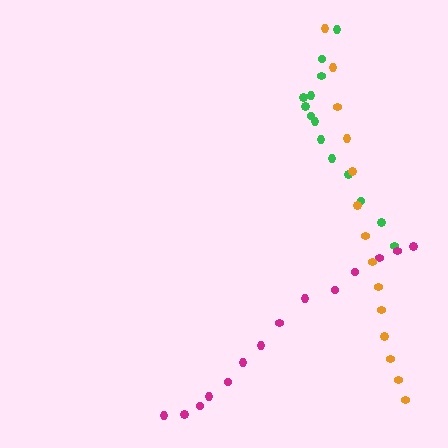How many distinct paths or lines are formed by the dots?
There are 3 distinct paths.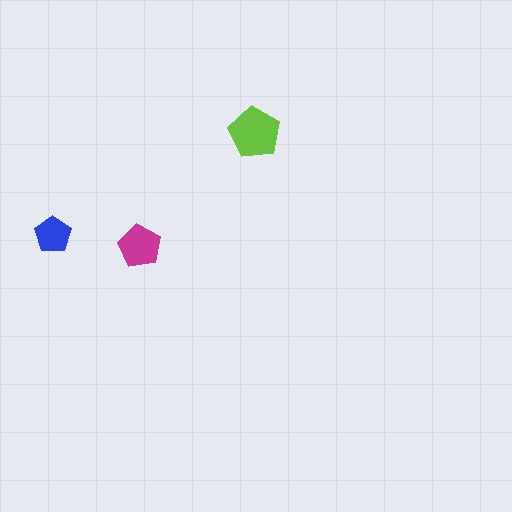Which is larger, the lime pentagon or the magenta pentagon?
The lime one.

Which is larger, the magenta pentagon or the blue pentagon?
The magenta one.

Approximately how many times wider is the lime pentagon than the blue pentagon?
About 1.5 times wider.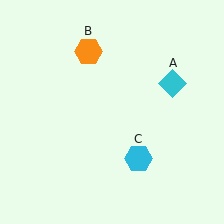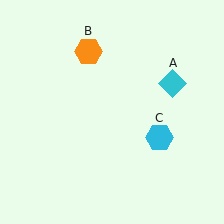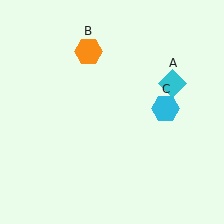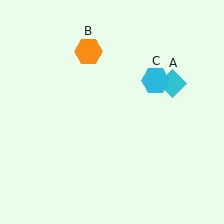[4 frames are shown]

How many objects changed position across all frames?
1 object changed position: cyan hexagon (object C).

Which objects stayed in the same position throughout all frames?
Cyan diamond (object A) and orange hexagon (object B) remained stationary.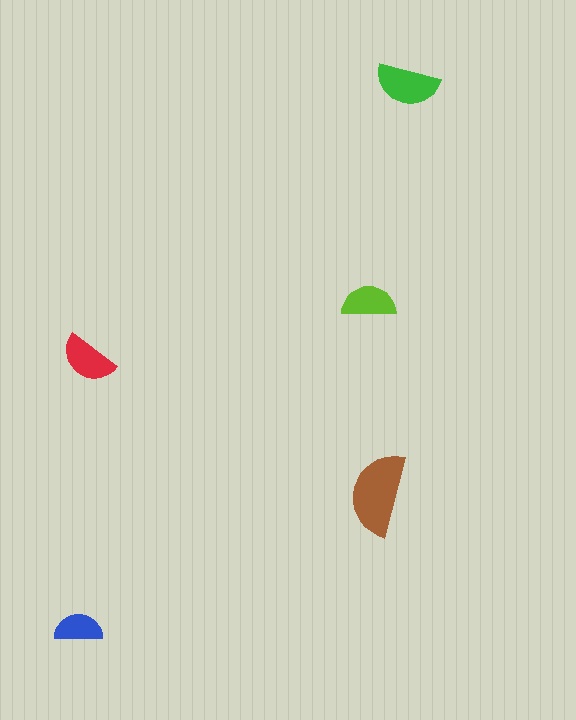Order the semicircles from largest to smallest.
the brown one, the green one, the red one, the lime one, the blue one.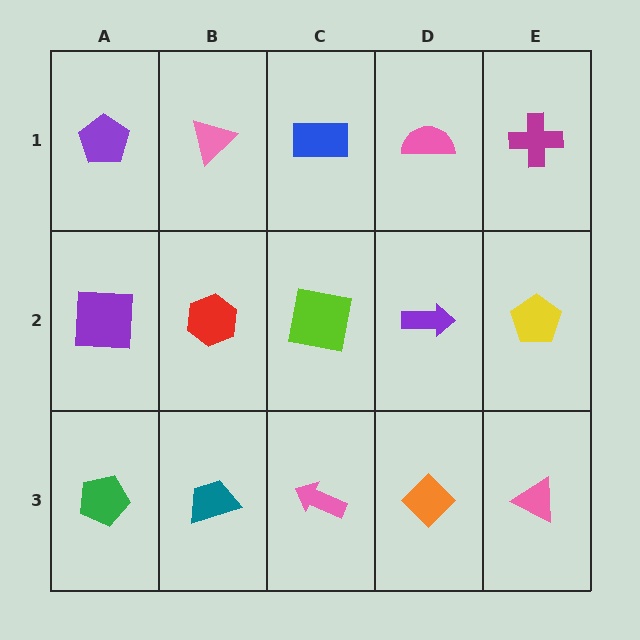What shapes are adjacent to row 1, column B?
A red hexagon (row 2, column B), a purple pentagon (row 1, column A), a blue rectangle (row 1, column C).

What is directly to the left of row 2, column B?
A purple square.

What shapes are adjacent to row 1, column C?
A lime square (row 2, column C), a pink triangle (row 1, column B), a pink semicircle (row 1, column D).